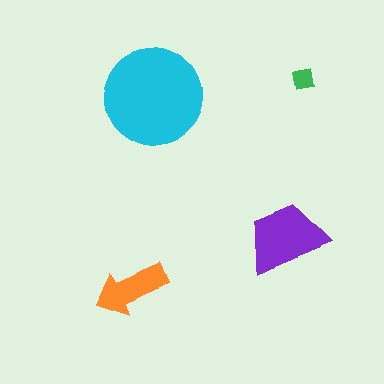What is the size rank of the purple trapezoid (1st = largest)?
2nd.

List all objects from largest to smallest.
The cyan circle, the purple trapezoid, the orange arrow, the green square.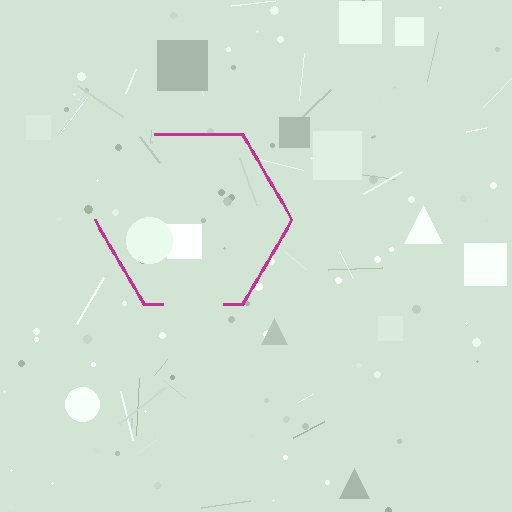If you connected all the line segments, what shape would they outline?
They would outline a hexagon.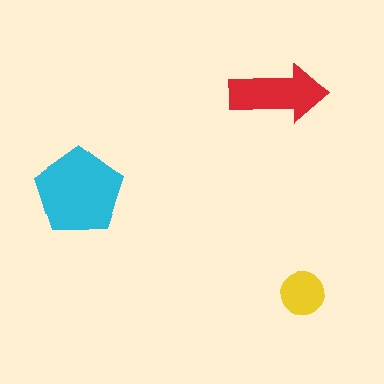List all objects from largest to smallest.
The cyan pentagon, the red arrow, the yellow circle.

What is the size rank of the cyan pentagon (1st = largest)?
1st.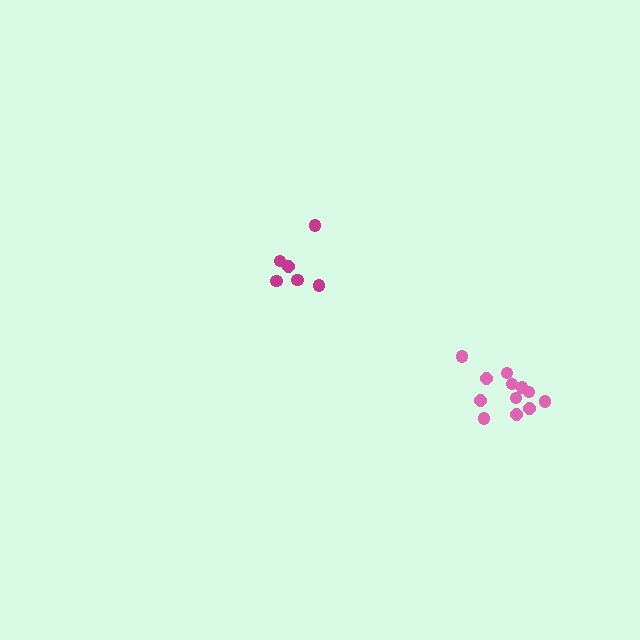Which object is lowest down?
The pink cluster is bottommost.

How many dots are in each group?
Group 1: 6 dots, Group 2: 12 dots (18 total).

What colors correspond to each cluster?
The clusters are colored: magenta, pink.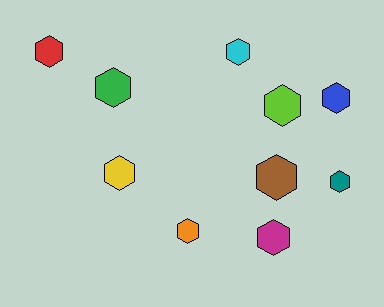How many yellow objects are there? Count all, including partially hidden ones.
There is 1 yellow object.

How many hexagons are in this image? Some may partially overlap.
There are 10 hexagons.